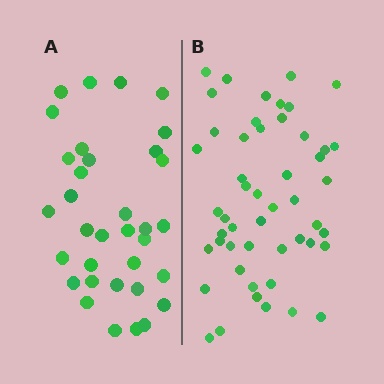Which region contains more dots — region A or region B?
Region B (the right region) has more dots.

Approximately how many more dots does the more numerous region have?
Region B has approximately 15 more dots than region A.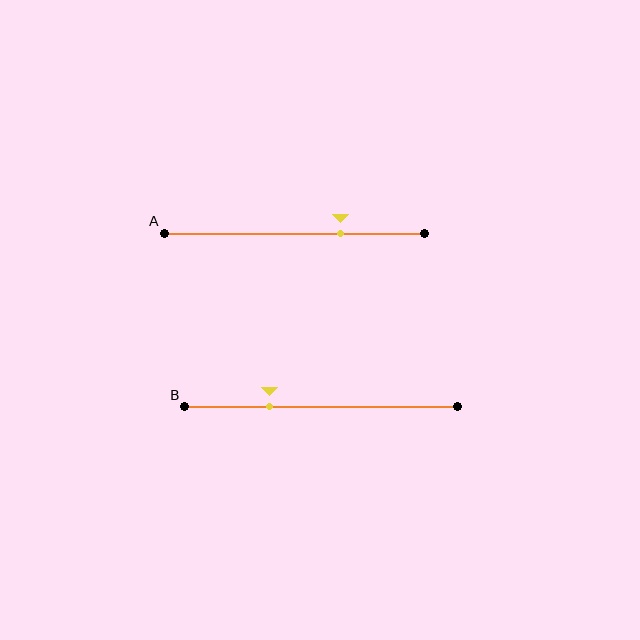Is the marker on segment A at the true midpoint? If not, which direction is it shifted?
No, the marker on segment A is shifted to the right by about 18% of the segment length.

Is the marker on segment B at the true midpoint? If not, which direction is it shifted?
No, the marker on segment B is shifted to the left by about 19% of the segment length.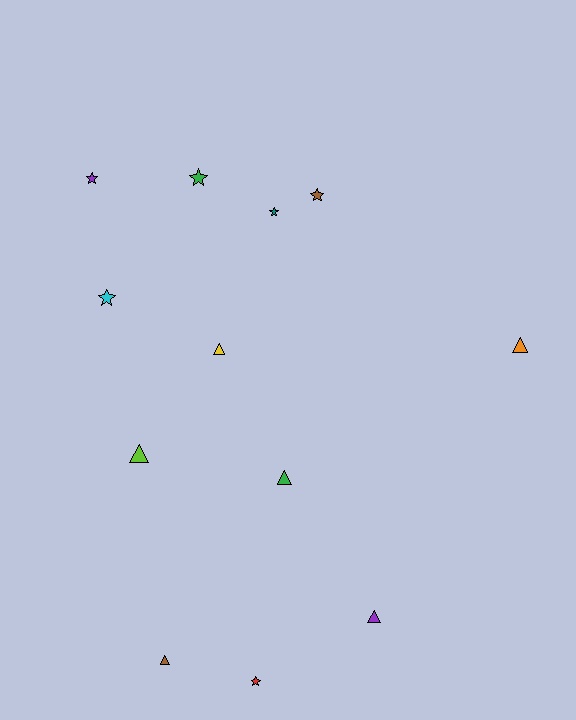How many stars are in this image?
There are 6 stars.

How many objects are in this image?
There are 12 objects.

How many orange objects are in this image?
There is 1 orange object.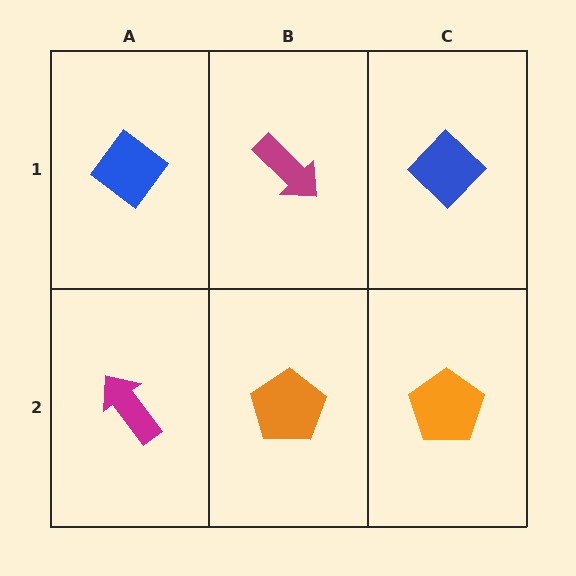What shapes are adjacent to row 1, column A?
A magenta arrow (row 2, column A), a magenta arrow (row 1, column B).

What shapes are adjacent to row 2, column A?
A blue diamond (row 1, column A), an orange pentagon (row 2, column B).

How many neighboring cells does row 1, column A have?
2.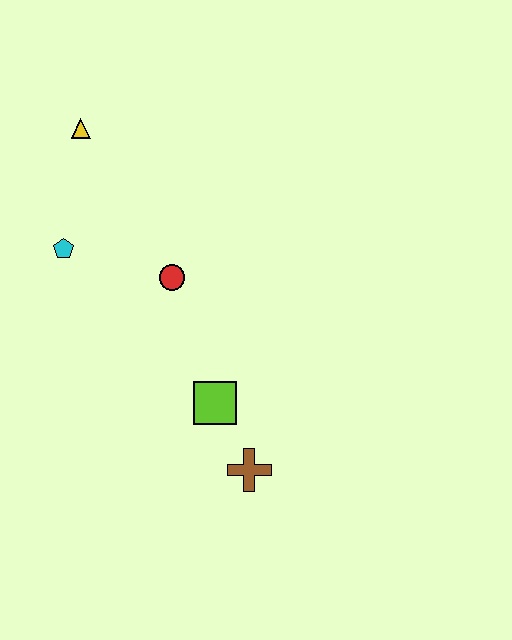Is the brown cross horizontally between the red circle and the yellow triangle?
No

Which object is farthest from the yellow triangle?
The brown cross is farthest from the yellow triangle.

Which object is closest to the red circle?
The cyan pentagon is closest to the red circle.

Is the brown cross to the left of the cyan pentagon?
No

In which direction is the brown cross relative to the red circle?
The brown cross is below the red circle.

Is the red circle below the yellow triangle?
Yes